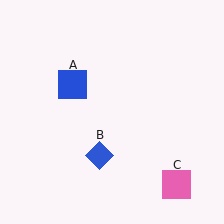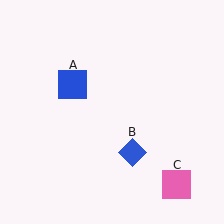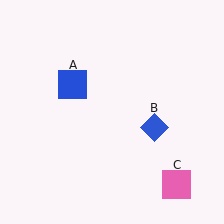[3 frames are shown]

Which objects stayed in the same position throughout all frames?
Blue square (object A) and pink square (object C) remained stationary.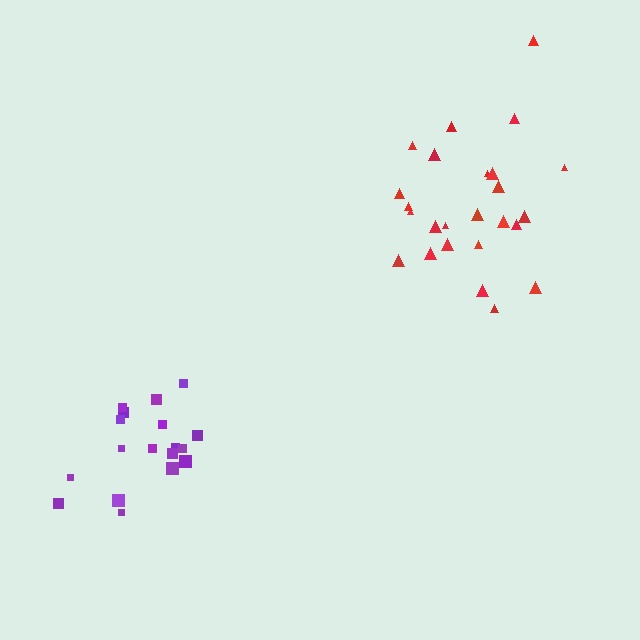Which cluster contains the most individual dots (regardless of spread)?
Red (25).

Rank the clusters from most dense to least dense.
purple, red.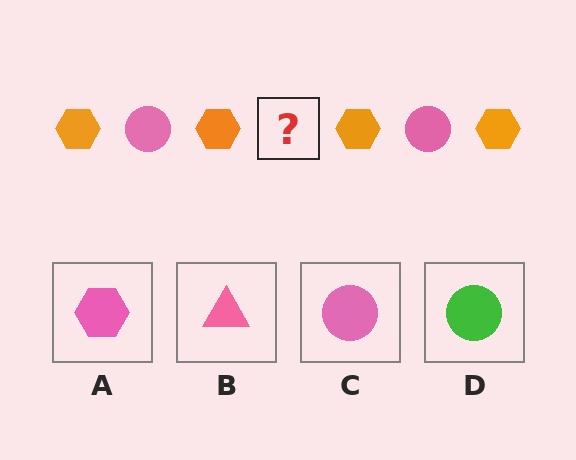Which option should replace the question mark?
Option C.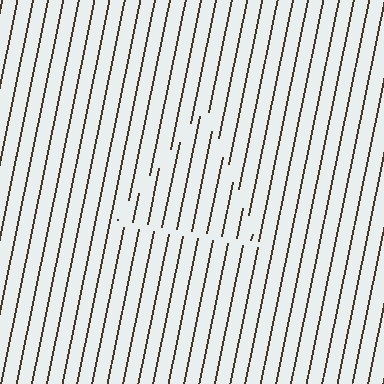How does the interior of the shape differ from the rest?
The interior of the shape contains the same grating, shifted by half a period — the contour is defined by the phase discontinuity where line-ends from the inner and outer gratings abut.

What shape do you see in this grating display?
An illusory triangle. The interior of the shape contains the same grating, shifted by half a period — the contour is defined by the phase discontinuity where line-ends from the inner and outer gratings abut.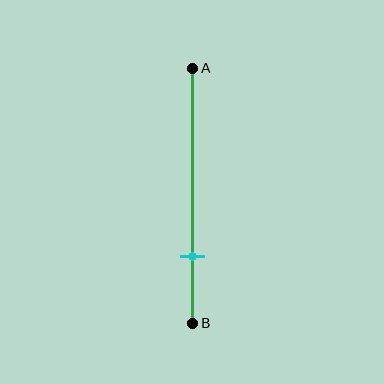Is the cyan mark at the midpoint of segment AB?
No, the mark is at about 75% from A, not at the 50% midpoint.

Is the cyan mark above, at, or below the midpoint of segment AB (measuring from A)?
The cyan mark is below the midpoint of segment AB.